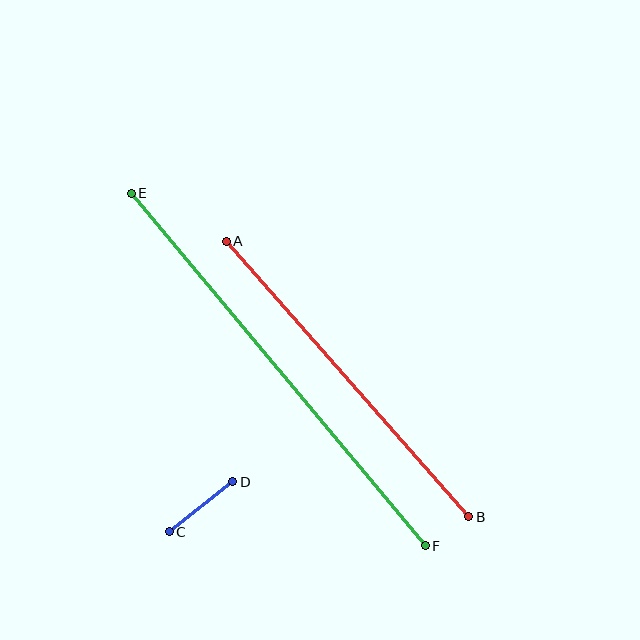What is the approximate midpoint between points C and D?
The midpoint is at approximately (201, 507) pixels.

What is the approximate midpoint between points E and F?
The midpoint is at approximately (278, 369) pixels.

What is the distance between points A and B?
The distance is approximately 367 pixels.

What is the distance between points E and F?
The distance is approximately 459 pixels.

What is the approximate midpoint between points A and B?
The midpoint is at approximately (347, 379) pixels.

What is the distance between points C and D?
The distance is approximately 81 pixels.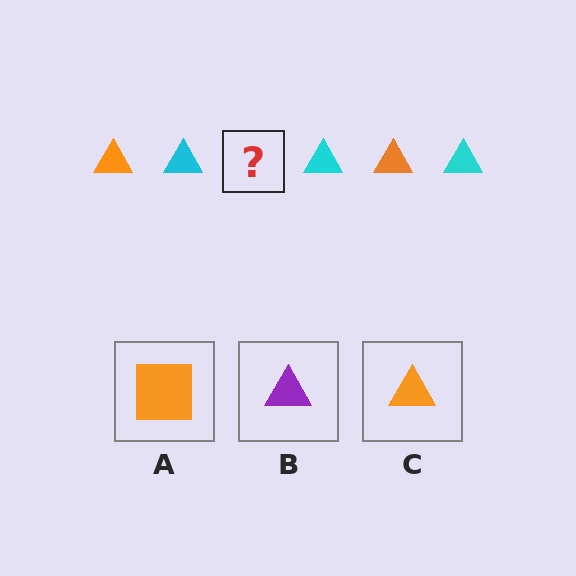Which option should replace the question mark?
Option C.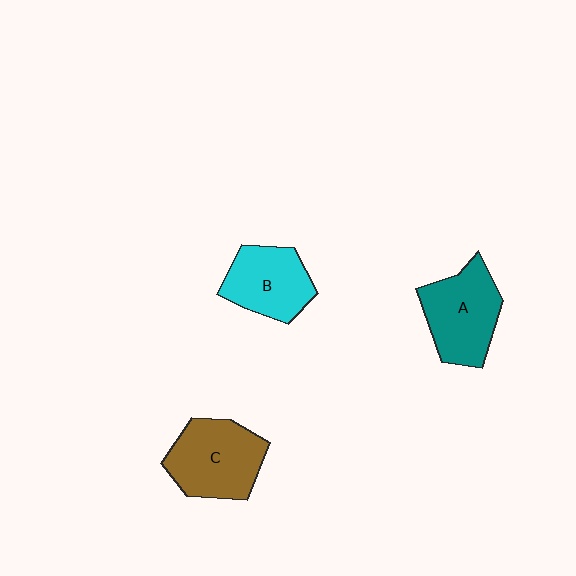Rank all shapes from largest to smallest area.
From largest to smallest: C (brown), A (teal), B (cyan).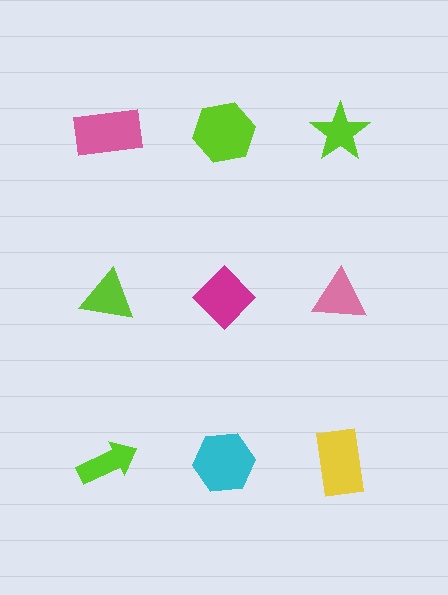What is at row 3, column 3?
A yellow rectangle.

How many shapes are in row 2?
3 shapes.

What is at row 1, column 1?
A pink rectangle.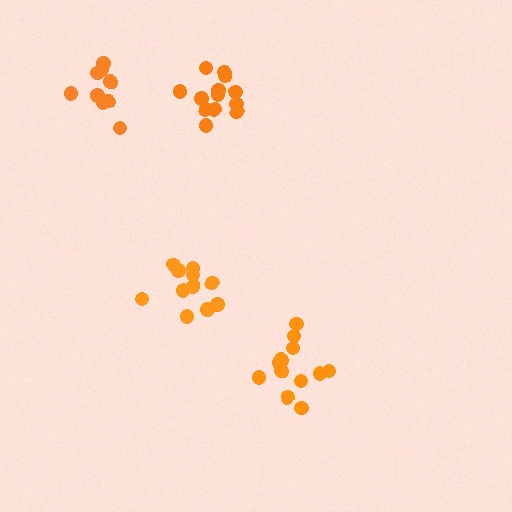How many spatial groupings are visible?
There are 4 spatial groupings.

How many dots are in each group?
Group 1: 13 dots, Group 2: 12 dots, Group 3: 9 dots, Group 4: 12 dots (46 total).